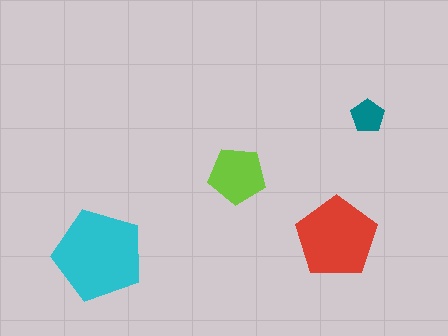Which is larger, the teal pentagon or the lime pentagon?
The lime one.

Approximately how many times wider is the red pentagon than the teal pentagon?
About 2.5 times wider.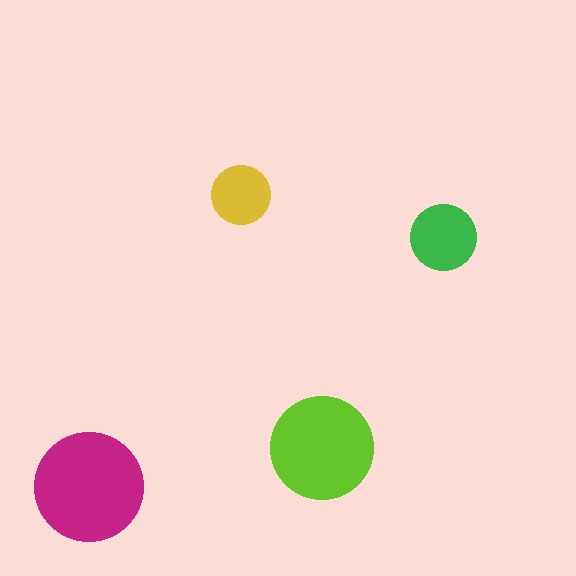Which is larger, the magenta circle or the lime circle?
The magenta one.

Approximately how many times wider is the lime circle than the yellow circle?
About 1.5 times wider.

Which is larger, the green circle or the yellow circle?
The green one.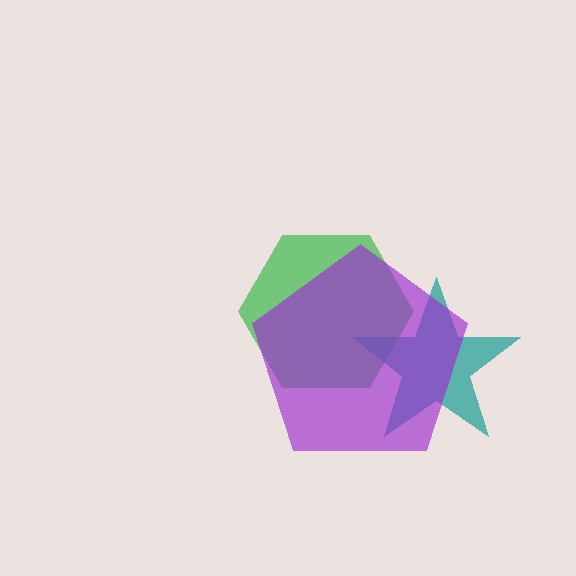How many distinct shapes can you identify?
There are 3 distinct shapes: a green hexagon, a teal star, a purple pentagon.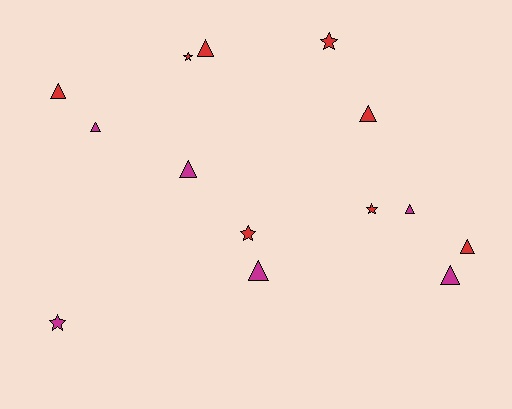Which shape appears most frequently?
Triangle, with 9 objects.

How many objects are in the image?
There are 14 objects.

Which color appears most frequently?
Red, with 8 objects.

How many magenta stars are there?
There is 1 magenta star.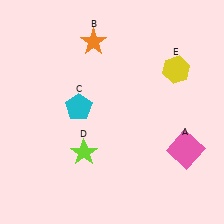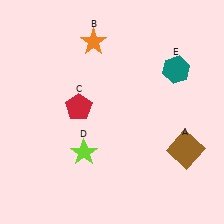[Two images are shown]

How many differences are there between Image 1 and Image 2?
There are 3 differences between the two images.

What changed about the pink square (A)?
In Image 1, A is pink. In Image 2, it changed to brown.